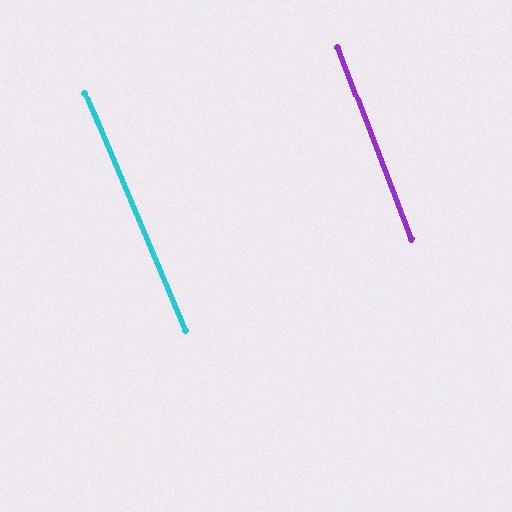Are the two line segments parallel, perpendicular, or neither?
Parallel — their directions differ by only 1.9°.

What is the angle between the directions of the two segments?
Approximately 2 degrees.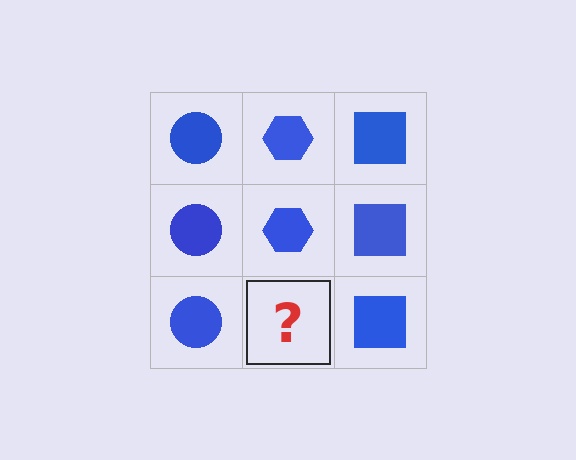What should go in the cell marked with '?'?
The missing cell should contain a blue hexagon.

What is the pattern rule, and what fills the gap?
The rule is that each column has a consistent shape. The gap should be filled with a blue hexagon.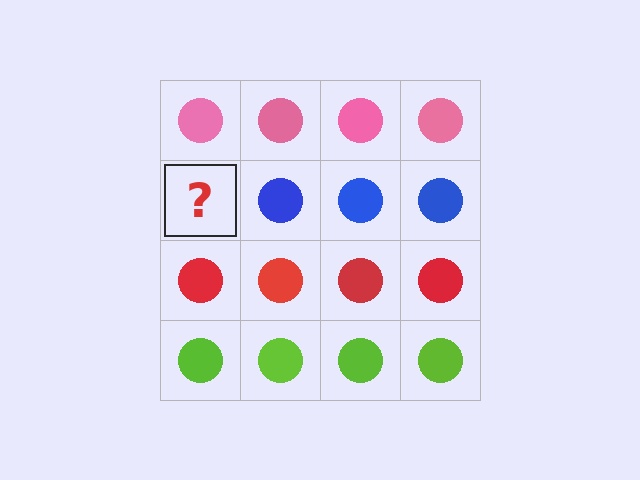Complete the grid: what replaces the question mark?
The question mark should be replaced with a blue circle.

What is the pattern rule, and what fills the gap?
The rule is that each row has a consistent color. The gap should be filled with a blue circle.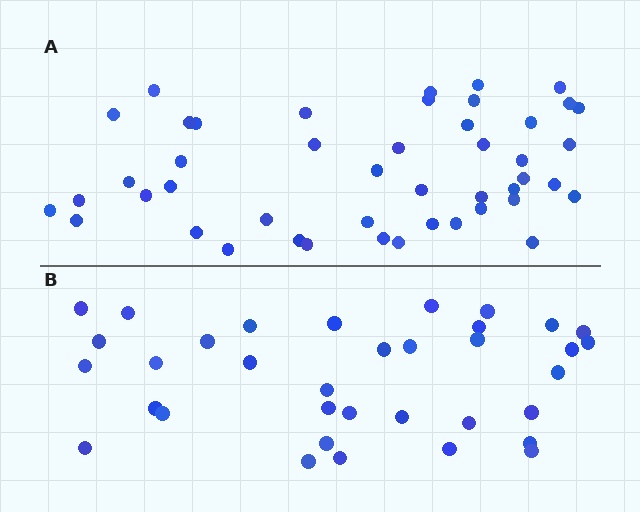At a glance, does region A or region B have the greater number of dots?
Region A (the top region) has more dots.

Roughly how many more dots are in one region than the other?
Region A has roughly 12 or so more dots than region B.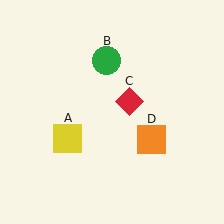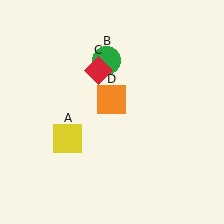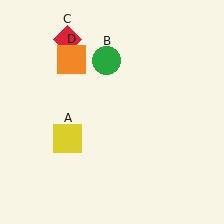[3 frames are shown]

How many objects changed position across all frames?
2 objects changed position: red diamond (object C), orange square (object D).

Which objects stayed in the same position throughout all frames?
Yellow square (object A) and green circle (object B) remained stationary.